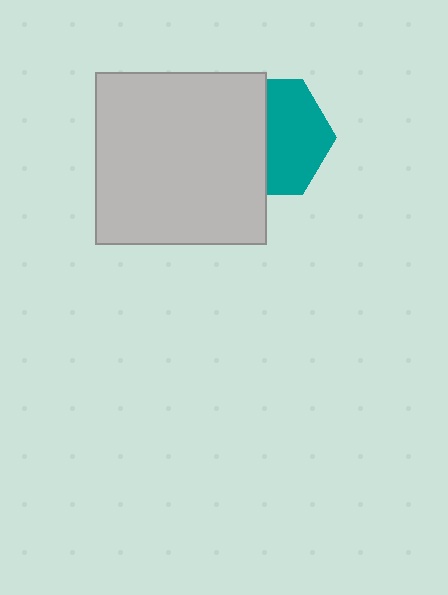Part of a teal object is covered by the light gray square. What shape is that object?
It is a hexagon.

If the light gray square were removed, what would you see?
You would see the complete teal hexagon.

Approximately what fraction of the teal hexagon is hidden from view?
Roughly 48% of the teal hexagon is hidden behind the light gray square.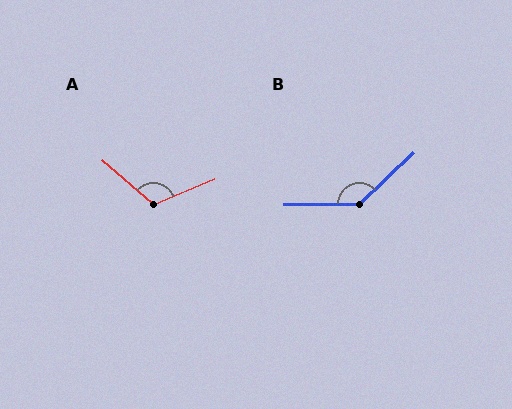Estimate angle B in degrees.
Approximately 136 degrees.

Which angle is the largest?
B, at approximately 136 degrees.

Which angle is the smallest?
A, at approximately 116 degrees.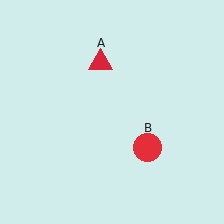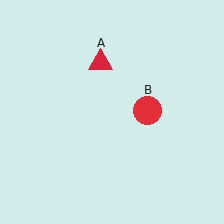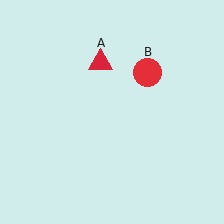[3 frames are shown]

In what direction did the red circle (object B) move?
The red circle (object B) moved up.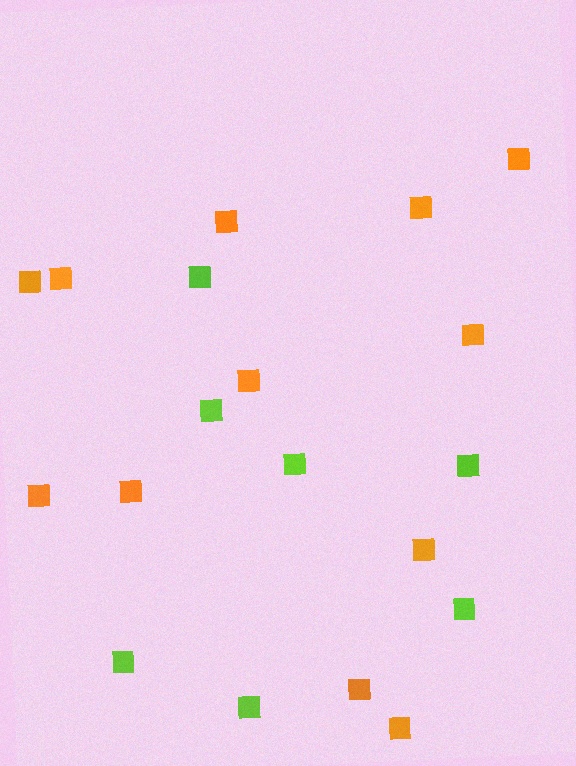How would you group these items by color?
There are 2 groups: one group of orange squares (12) and one group of lime squares (7).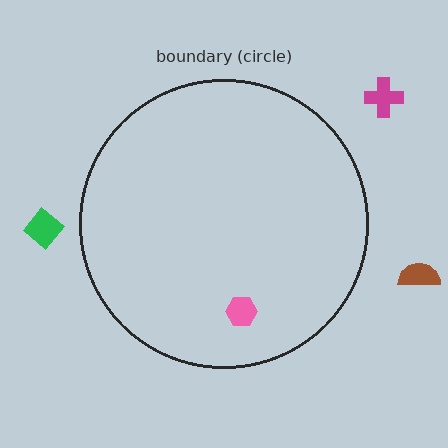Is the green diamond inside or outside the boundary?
Outside.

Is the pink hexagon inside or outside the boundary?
Inside.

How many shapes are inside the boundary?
1 inside, 3 outside.